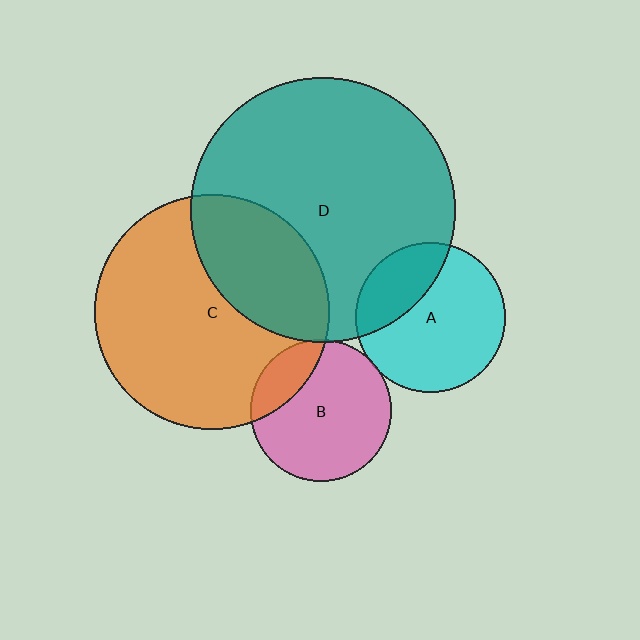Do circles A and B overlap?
Yes.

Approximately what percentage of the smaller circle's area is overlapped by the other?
Approximately 5%.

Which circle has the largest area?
Circle D (teal).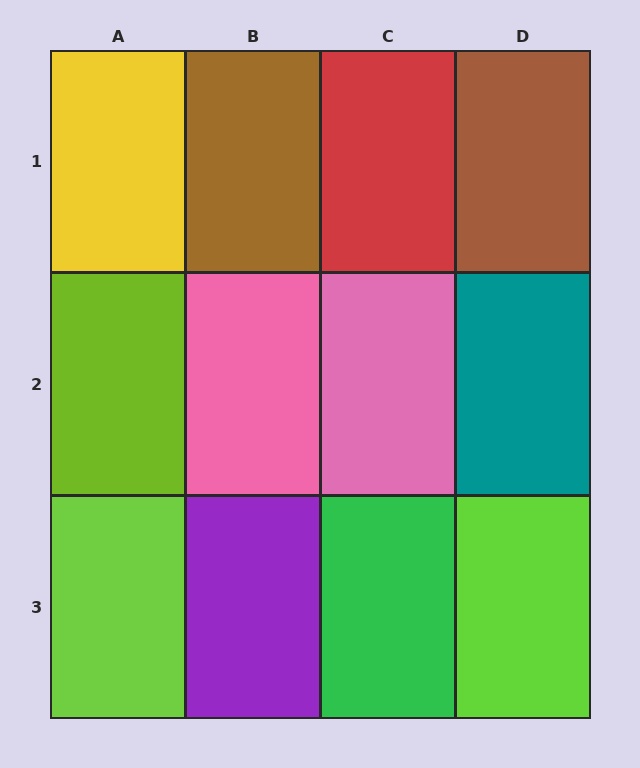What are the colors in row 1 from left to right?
Yellow, brown, red, brown.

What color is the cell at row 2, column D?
Teal.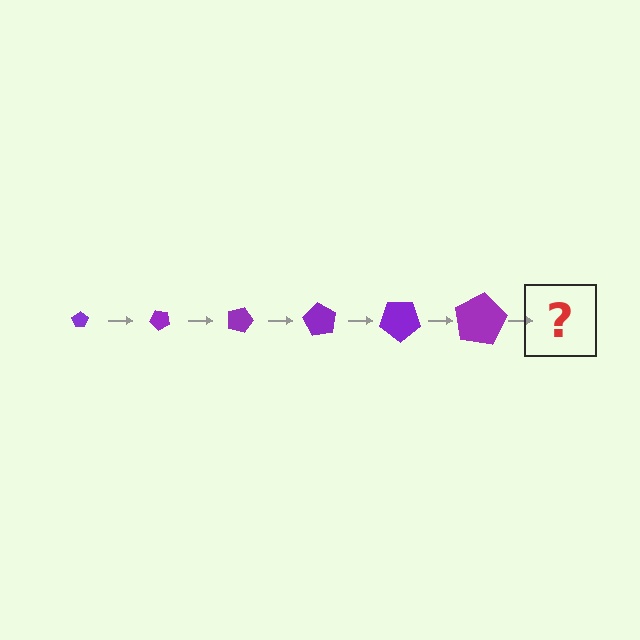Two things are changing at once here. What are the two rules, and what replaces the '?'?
The two rules are that the pentagon grows larger each step and it rotates 45 degrees each step. The '?' should be a pentagon, larger than the previous one and rotated 270 degrees from the start.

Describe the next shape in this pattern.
It should be a pentagon, larger than the previous one and rotated 270 degrees from the start.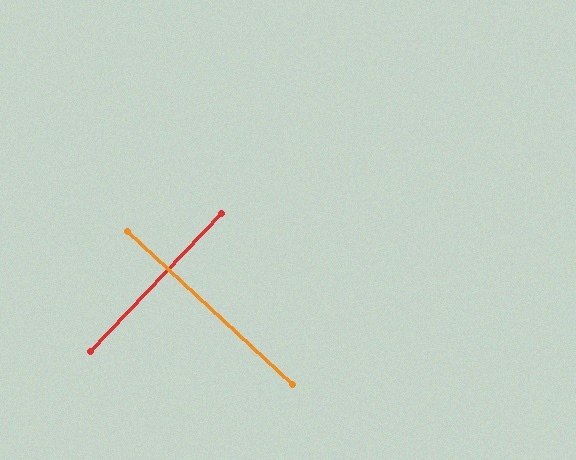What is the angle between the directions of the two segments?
Approximately 89 degrees.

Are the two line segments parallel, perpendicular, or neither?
Perpendicular — they meet at approximately 89°.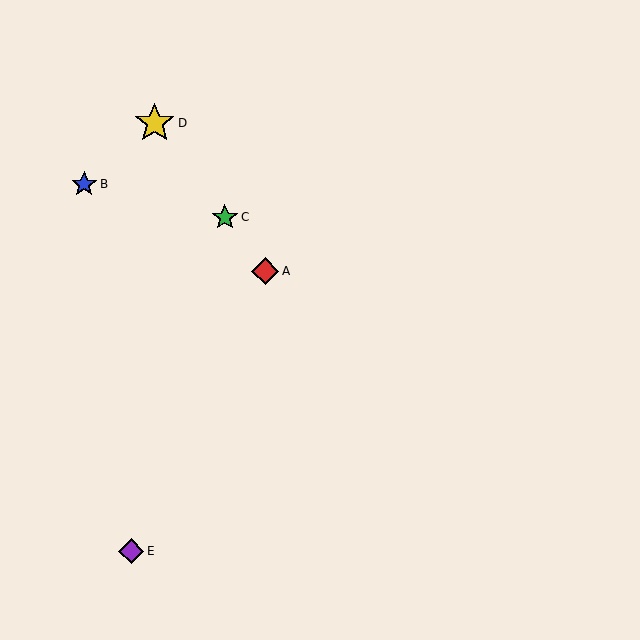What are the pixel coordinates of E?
Object E is at (131, 551).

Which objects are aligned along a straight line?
Objects A, C, D are aligned along a straight line.